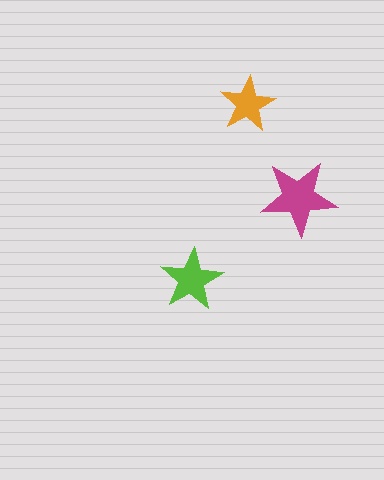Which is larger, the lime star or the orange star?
The lime one.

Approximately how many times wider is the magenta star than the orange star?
About 1.5 times wider.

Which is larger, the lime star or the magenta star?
The magenta one.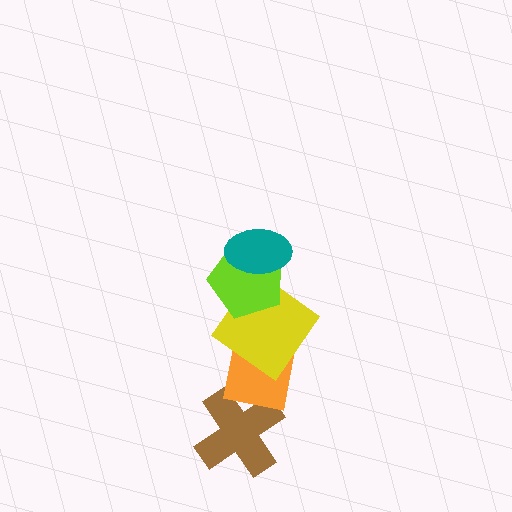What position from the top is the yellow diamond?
The yellow diamond is 3rd from the top.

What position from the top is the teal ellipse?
The teal ellipse is 1st from the top.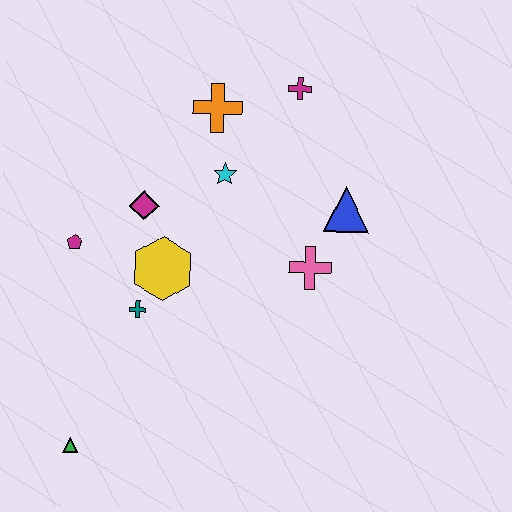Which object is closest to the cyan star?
The orange cross is closest to the cyan star.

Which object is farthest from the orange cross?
The green triangle is farthest from the orange cross.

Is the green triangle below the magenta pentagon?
Yes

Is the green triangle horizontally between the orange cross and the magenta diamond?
No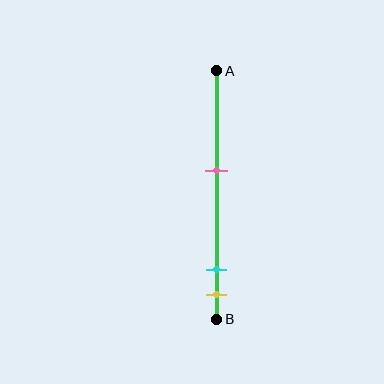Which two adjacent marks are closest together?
The cyan and yellow marks are the closest adjacent pair.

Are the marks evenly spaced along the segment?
No, the marks are not evenly spaced.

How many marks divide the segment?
There are 3 marks dividing the segment.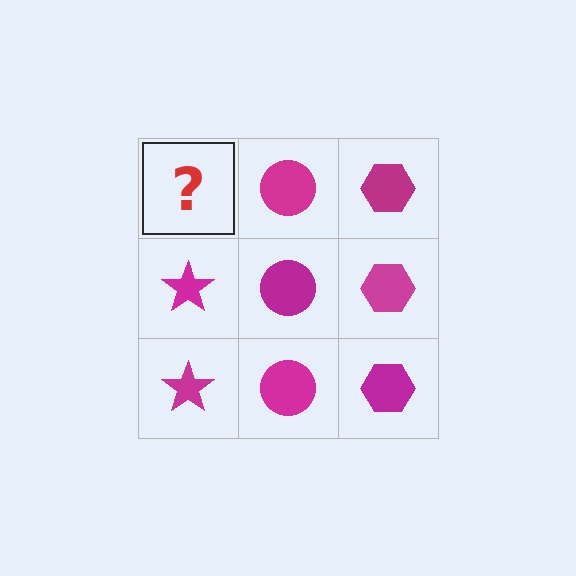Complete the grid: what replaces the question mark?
The question mark should be replaced with a magenta star.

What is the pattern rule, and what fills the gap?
The rule is that each column has a consistent shape. The gap should be filled with a magenta star.